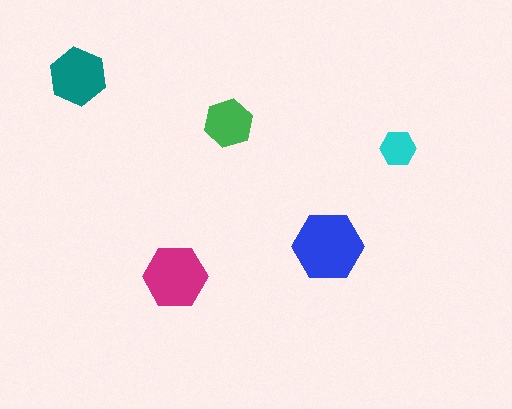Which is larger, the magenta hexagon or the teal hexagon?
The magenta one.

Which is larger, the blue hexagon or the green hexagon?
The blue one.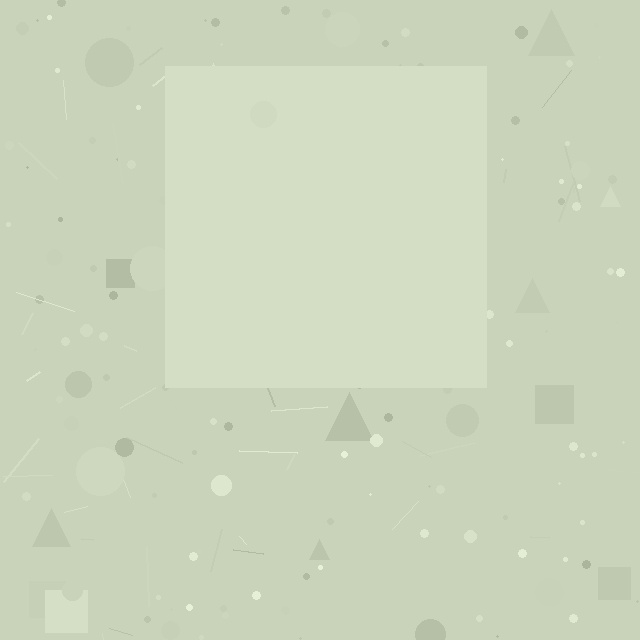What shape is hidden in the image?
A square is hidden in the image.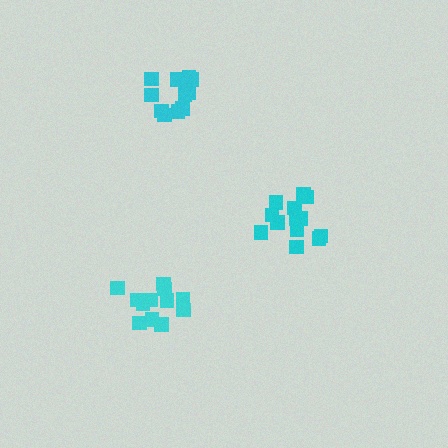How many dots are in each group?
Group 1: 14 dots, Group 2: 14 dots, Group 3: 12 dots (40 total).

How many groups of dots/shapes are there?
There are 3 groups.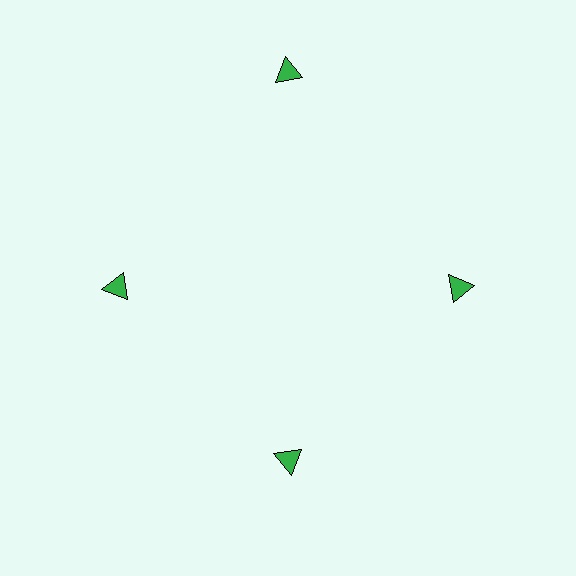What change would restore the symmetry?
The symmetry would be restored by moving it inward, back onto the ring so that all 4 triangles sit at equal angles and equal distance from the center.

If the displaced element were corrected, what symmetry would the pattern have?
It would have 4-fold rotational symmetry — the pattern would map onto itself every 90 degrees.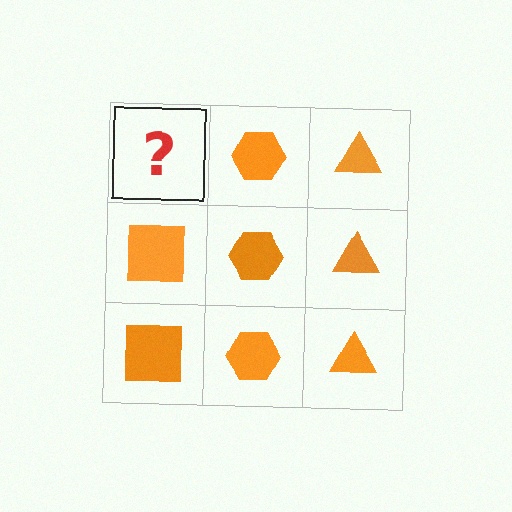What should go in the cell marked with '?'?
The missing cell should contain an orange square.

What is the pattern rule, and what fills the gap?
The rule is that each column has a consistent shape. The gap should be filled with an orange square.